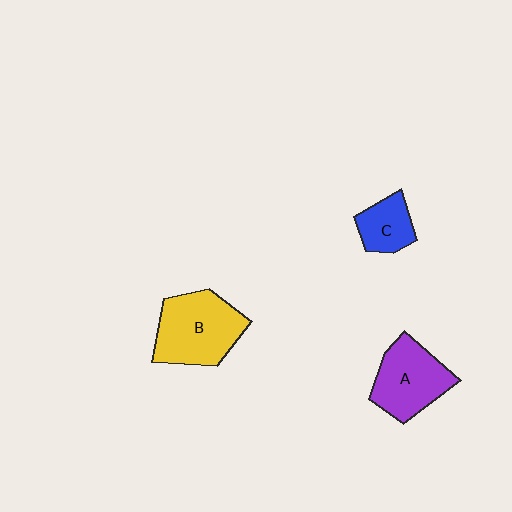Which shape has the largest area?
Shape B (yellow).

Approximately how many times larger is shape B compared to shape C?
Approximately 2.0 times.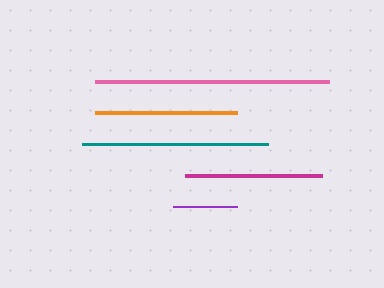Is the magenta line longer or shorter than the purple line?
The magenta line is longer than the purple line.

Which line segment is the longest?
The pink line is the longest at approximately 234 pixels.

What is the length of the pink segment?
The pink segment is approximately 234 pixels long.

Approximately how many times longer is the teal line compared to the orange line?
The teal line is approximately 1.3 times the length of the orange line.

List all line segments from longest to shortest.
From longest to shortest: pink, teal, orange, magenta, purple.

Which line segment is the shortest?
The purple line is the shortest at approximately 65 pixels.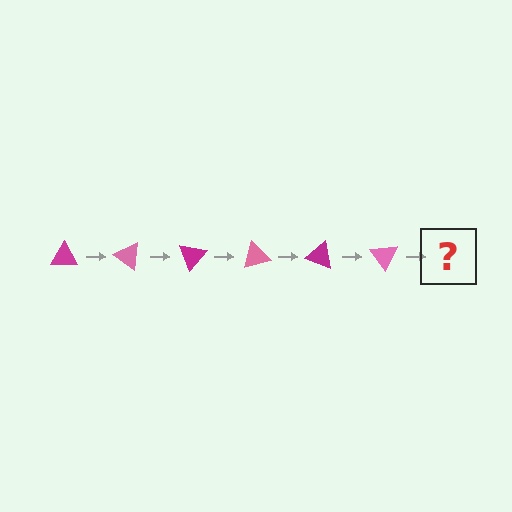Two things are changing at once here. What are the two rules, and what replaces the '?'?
The two rules are that it rotates 35 degrees each step and the color cycles through magenta and pink. The '?' should be a magenta triangle, rotated 210 degrees from the start.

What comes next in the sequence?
The next element should be a magenta triangle, rotated 210 degrees from the start.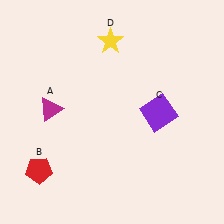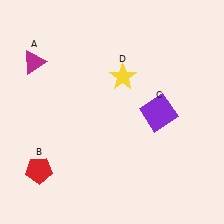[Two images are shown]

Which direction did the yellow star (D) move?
The yellow star (D) moved down.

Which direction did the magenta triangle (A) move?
The magenta triangle (A) moved up.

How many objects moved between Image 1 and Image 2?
2 objects moved between the two images.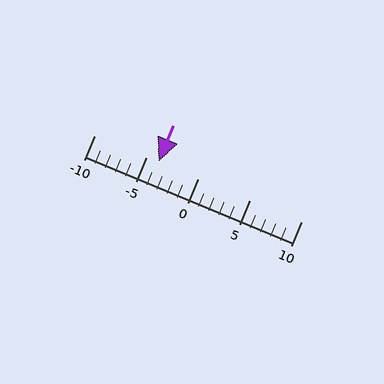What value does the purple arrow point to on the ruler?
The purple arrow points to approximately -4.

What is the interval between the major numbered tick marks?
The major tick marks are spaced 5 units apart.